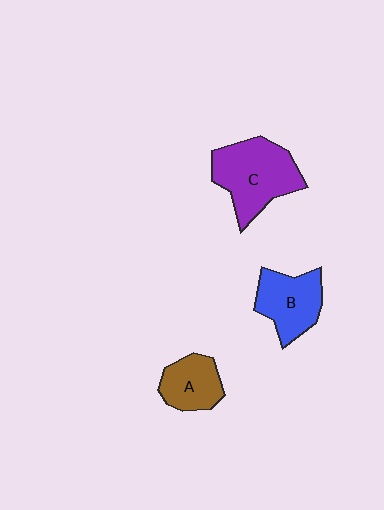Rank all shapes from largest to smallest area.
From largest to smallest: C (purple), B (blue), A (brown).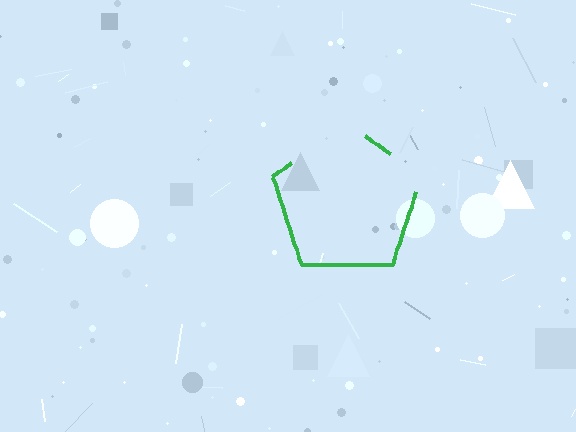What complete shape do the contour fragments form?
The contour fragments form a pentagon.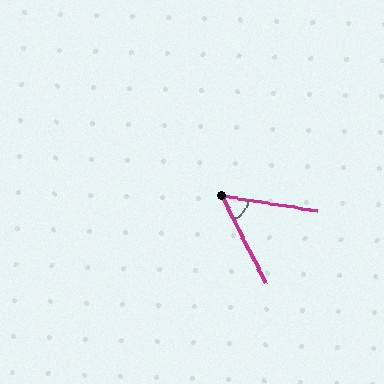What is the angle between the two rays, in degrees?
Approximately 54 degrees.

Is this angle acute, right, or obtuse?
It is acute.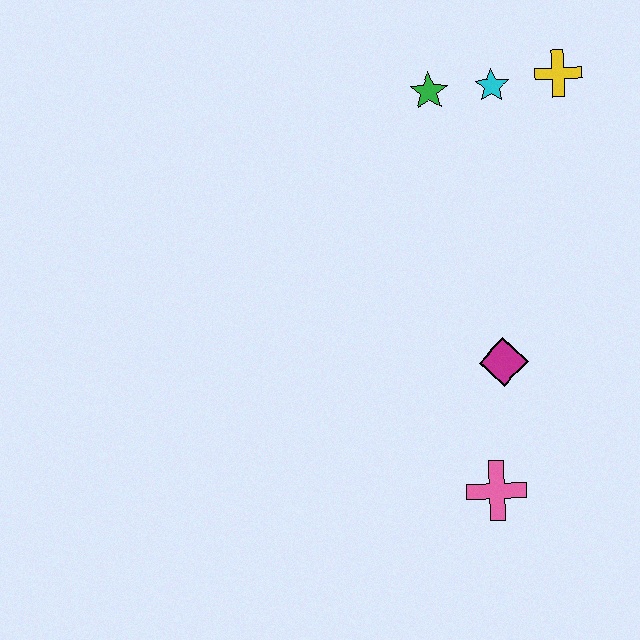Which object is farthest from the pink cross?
The yellow cross is farthest from the pink cross.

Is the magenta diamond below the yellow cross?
Yes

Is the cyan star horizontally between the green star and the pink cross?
No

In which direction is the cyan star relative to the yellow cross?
The cyan star is to the left of the yellow cross.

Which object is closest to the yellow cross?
The cyan star is closest to the yellow cross.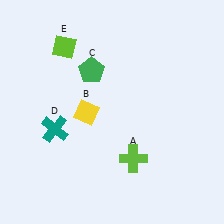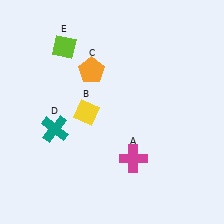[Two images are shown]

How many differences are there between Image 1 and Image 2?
There are 2 differences between the two images.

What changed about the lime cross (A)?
In Image 1, A is lime. In Image 2, it changed to magenta.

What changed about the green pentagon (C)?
In Image 1, C is green. In Image 2, it changed to orange.